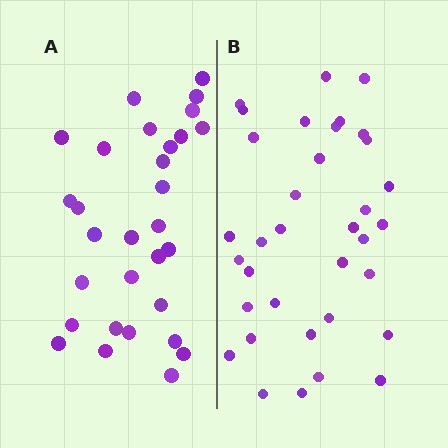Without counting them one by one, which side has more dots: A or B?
Region B (the right region) has more dots.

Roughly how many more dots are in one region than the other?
Region B has about 5 more dots than region A.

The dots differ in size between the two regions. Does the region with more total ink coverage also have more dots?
No. Region A has more total ink coverage because its dots are larger, but region B actually contains more individual dots. Total area can be misleading — the number of items is what matters here.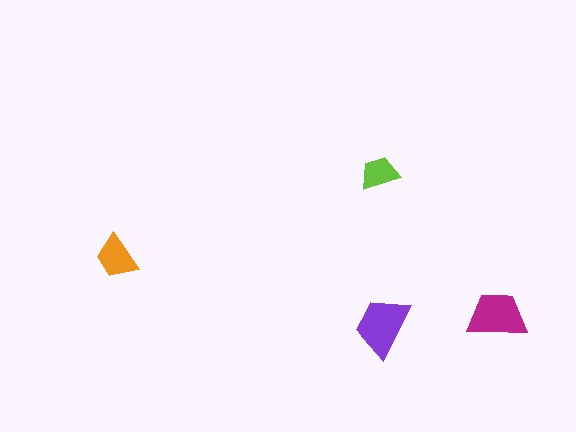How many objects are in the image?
There are 4 objects in the image.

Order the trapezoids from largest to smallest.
the purple one, the magenta one, the orange one, the lime one.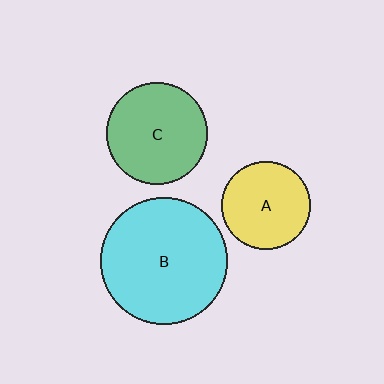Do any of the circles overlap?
No, none of the circles overlap.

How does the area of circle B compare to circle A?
Approximately 2.1 times.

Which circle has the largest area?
Circle B (cyan).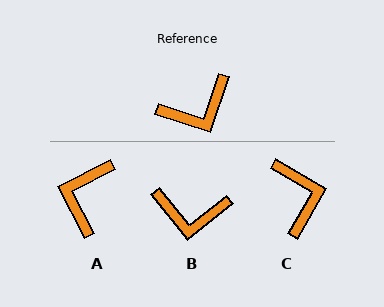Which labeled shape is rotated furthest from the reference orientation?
A, about 134 degrees away.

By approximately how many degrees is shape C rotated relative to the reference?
Approximately 78 degrees counter-clockwise.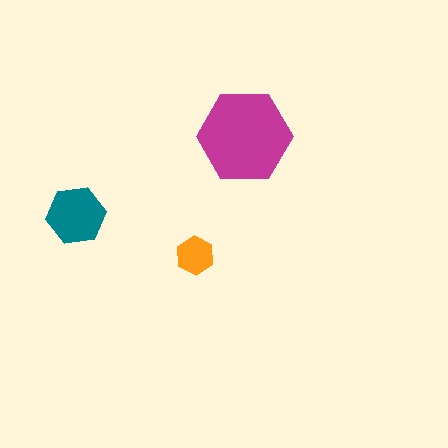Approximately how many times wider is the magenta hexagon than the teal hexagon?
About 1.5 times wider.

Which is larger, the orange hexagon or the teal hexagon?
The teal one.